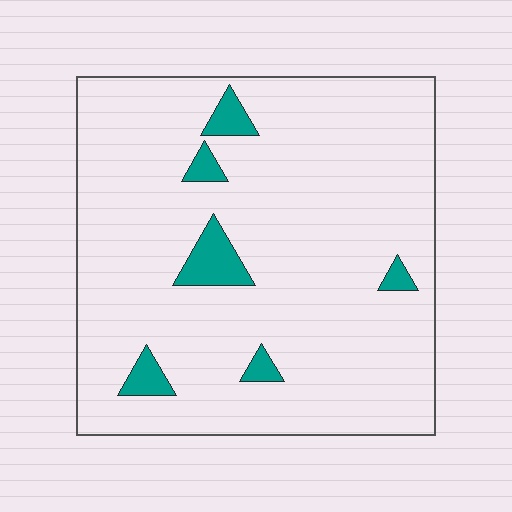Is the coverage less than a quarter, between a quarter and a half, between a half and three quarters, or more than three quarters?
Less than a quarter.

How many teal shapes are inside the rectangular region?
6.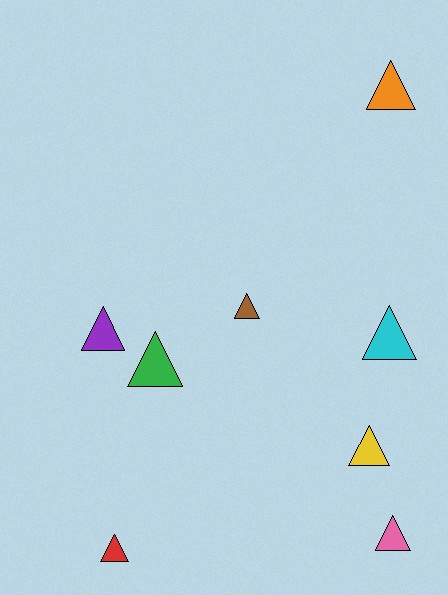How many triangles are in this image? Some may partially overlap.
There are 8 triangles.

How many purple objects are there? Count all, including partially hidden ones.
There is 1 purple object.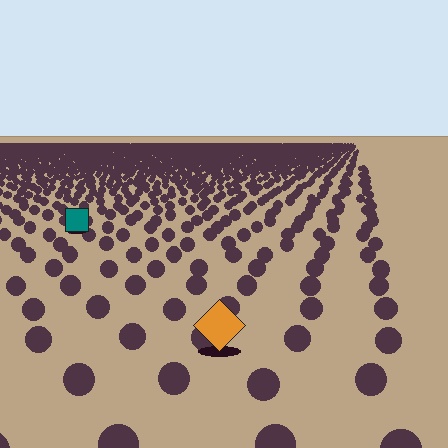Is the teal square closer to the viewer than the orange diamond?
No. The orange diamond is closer — you can tell from the texture gradient: the ground texture is coarser near it.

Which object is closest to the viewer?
The orange diamond is closest. The texture marks near it are larger and more spread out.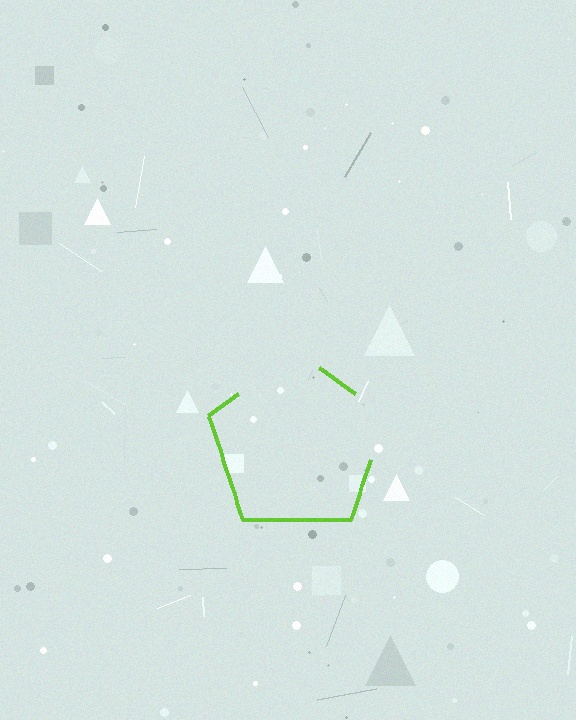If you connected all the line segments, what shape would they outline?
They would outline a pentagon.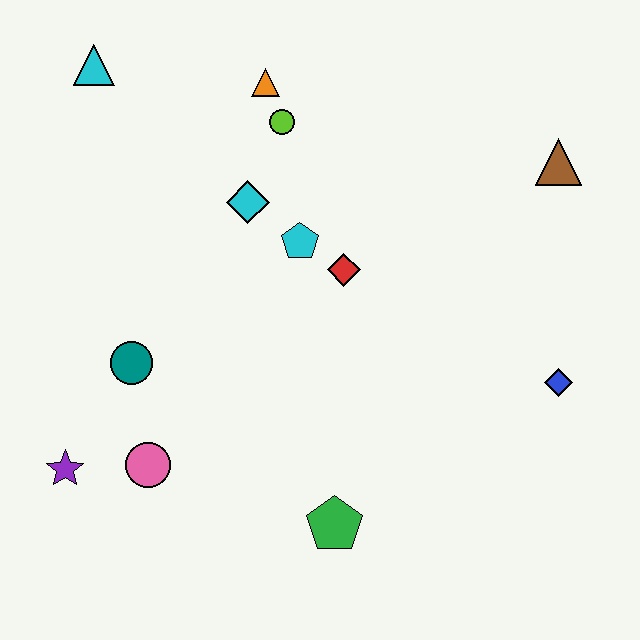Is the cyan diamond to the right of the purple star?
Yes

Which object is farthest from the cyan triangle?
The blue diamond is farthest from the cyan triangle.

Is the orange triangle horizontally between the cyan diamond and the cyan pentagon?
Yes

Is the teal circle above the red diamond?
No